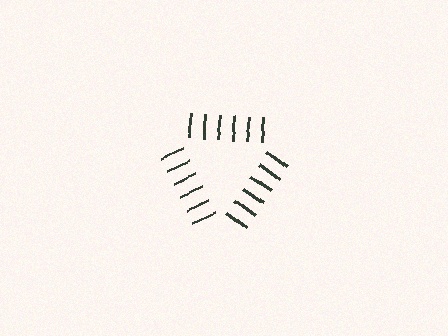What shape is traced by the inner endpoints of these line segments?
An illusory triangle — the line segments terminate on its edges but no continuous stroke is drawn.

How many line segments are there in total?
18 — 6 along each of the 3 edges.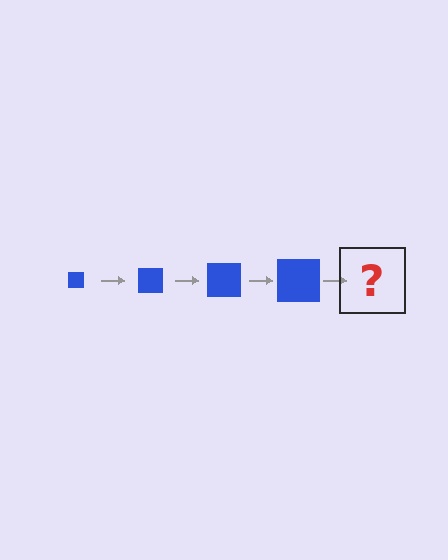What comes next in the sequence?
The next element should be a blue square, larger than the previous one.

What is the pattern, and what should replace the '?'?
The pattern is that the square gets progressively larger each step. The '?' should be a blue square, larger than the previous one.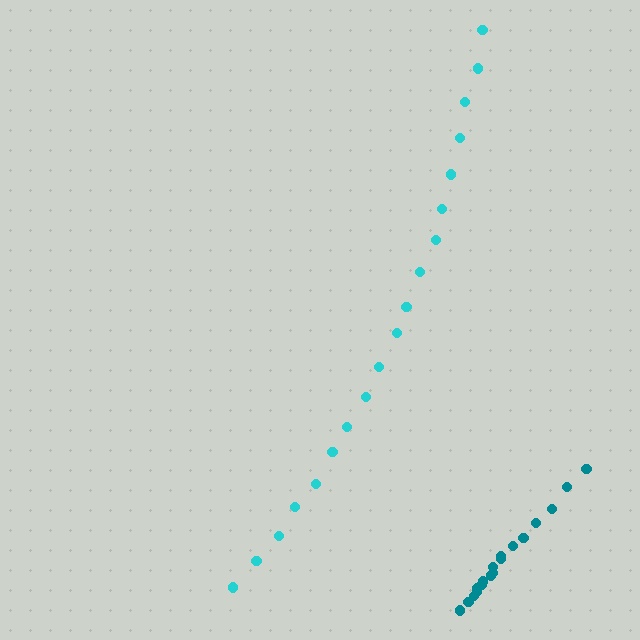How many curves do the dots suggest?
There are 2 distinct paths.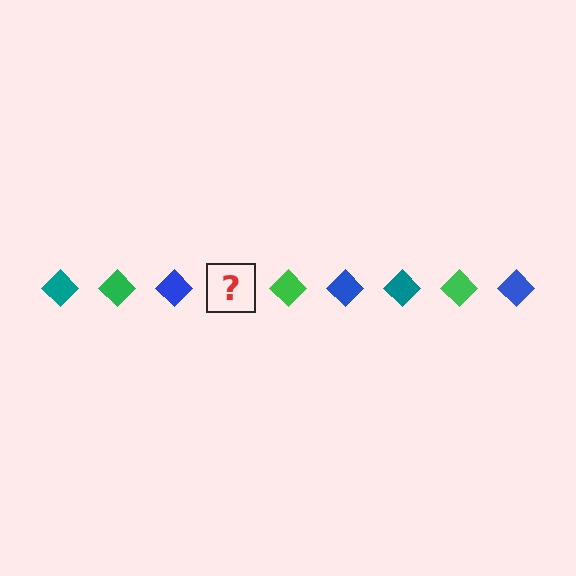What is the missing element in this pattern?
The missing element is a teal diamond.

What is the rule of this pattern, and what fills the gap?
The rule is that the pattern cycles through teal, green, blue diamonds. The gap should be filled with a teal diamond.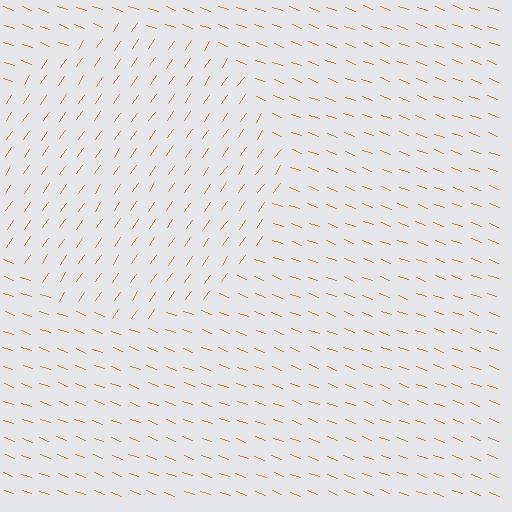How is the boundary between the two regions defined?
The boundary is defined purely by a change in line orientation (approximately 76 degrees difference). All lines are the same color and thickness.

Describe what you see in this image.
The image is filled with small orange line segments. A circle region in the image has lines oriented differently from the surrounding lines, creating a visible texture boundary.